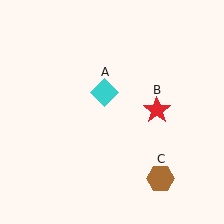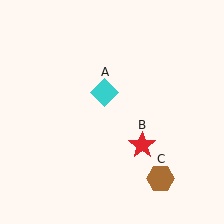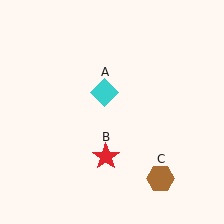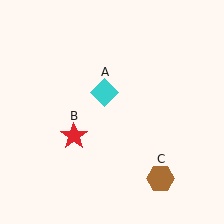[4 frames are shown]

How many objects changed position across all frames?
1 object changed position: red star (object B).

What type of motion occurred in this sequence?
The red star (object B) rotated clockwise around the center of the scene.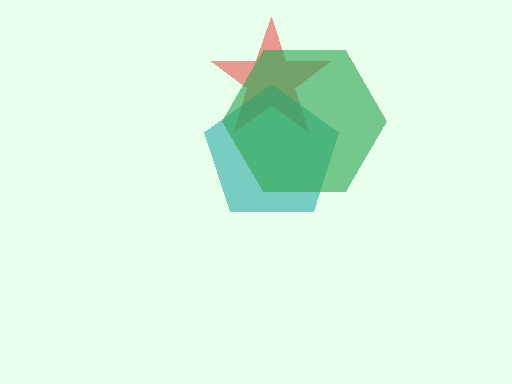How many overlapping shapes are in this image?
There are 3 overlapping shapes in the image.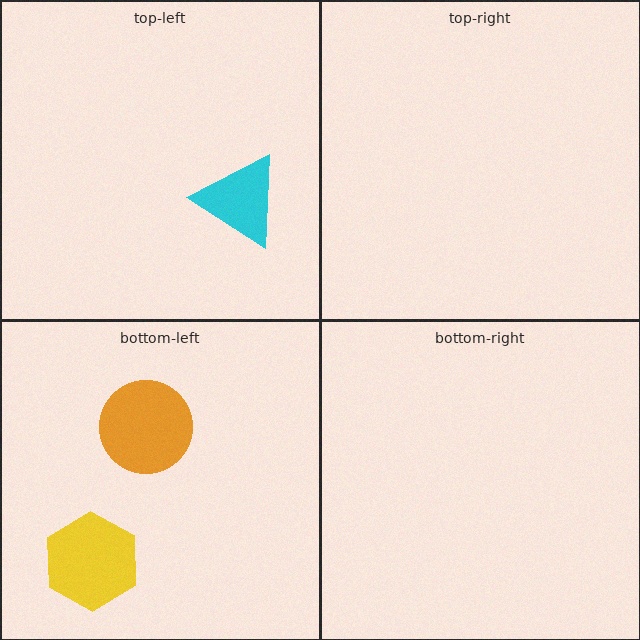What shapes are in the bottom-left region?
The yellow hexagon, the orange circle.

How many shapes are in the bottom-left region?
2.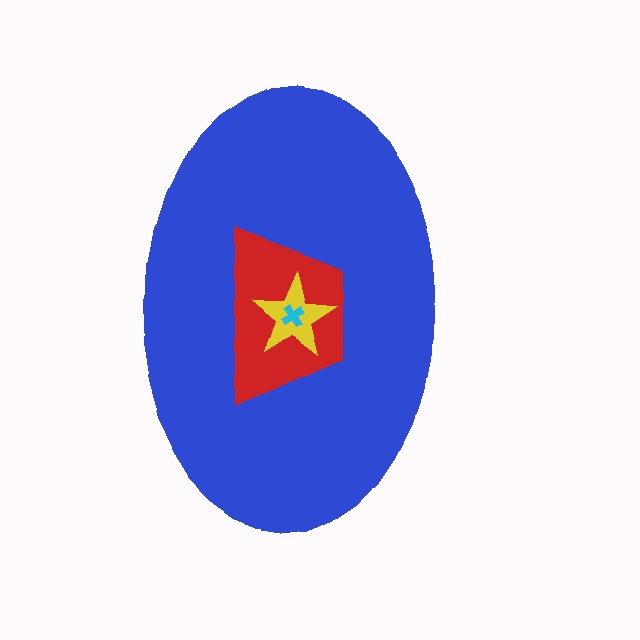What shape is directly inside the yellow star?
The cyan cross.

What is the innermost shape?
The cyan cross.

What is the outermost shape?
The blue ellipse.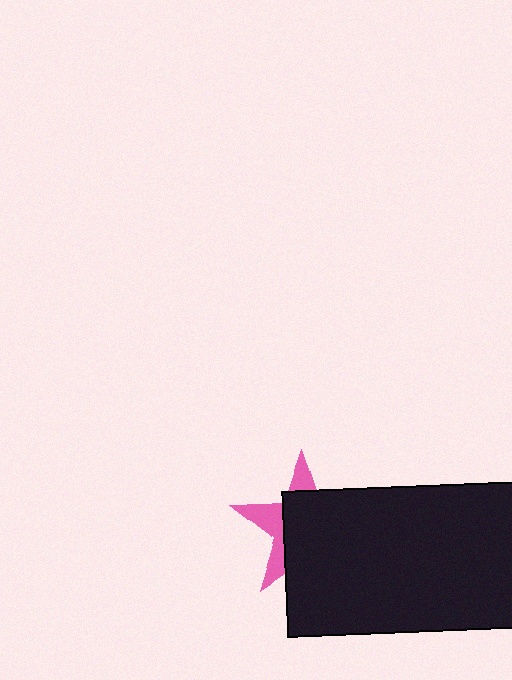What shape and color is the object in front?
The object in front is a black rectangle.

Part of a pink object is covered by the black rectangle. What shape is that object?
It is a star.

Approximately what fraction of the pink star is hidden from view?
Roughly 67% of the pink star is hidden behind the black rectangle.